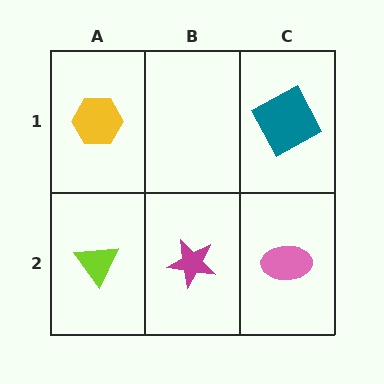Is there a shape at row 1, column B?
No, that cell is empty.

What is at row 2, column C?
A pink ellipse.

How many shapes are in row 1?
2 shapes.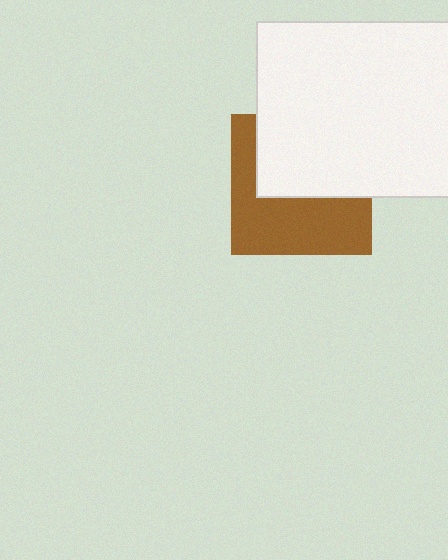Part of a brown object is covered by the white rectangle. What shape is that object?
It is a square.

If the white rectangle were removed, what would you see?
You would see the complete brown square.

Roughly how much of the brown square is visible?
About half of it is visible (roughly 51%).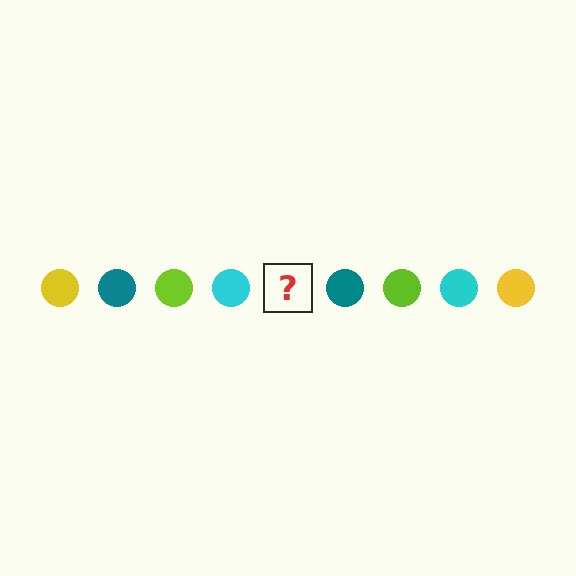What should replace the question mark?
The question mark should be replaced with a yellow circle.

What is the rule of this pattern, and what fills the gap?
The rule is that the pattern cycles through yellow, teal, lime, cyan circles. The gap should be filled with a yellow circle.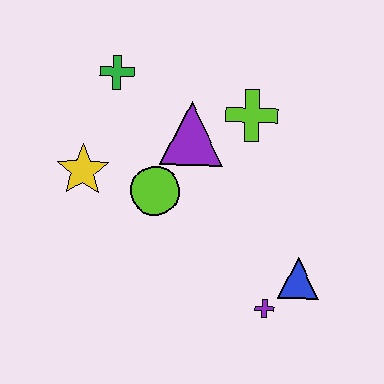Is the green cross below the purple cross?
No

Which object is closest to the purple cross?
The blue triangle is closest to the purple cross.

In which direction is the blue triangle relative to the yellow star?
The blue triangle is to the right of the yellow star.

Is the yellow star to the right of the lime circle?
No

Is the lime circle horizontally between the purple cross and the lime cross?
No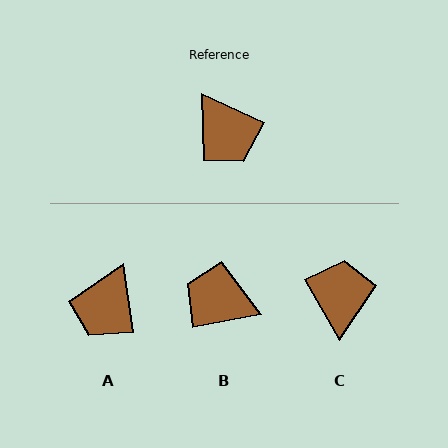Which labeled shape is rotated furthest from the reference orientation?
B, about 145 degrees away.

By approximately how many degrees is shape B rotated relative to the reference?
Approximately 145 degrees clockwise.